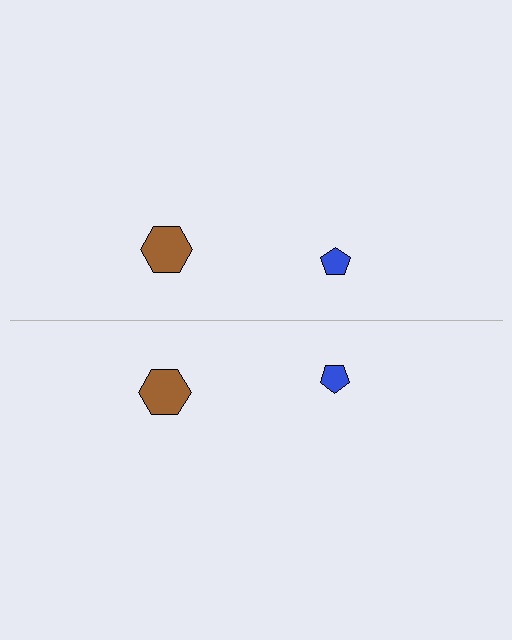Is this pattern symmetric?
Yes, this pattern has bilateral (reflection) symmetry.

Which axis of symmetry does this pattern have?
The pattern has a horizontal axis of symmetry running through the center of the image.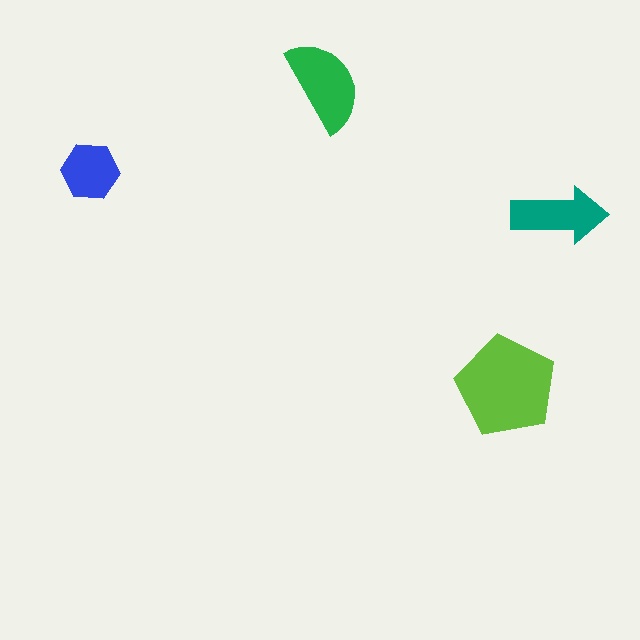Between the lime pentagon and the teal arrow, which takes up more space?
The lime pentagon.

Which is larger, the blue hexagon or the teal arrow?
The teal arrow.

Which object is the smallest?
The blue hexagon.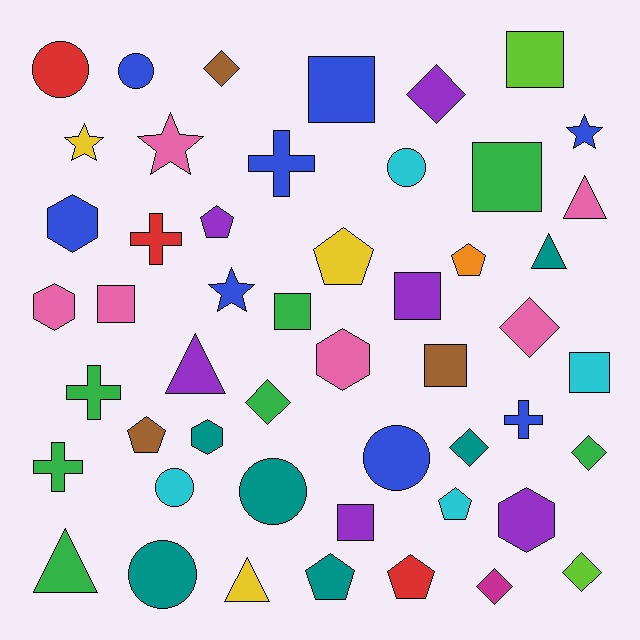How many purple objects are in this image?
There are 6 purple objects.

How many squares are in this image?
There are 9 squares.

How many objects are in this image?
There are 50 objects.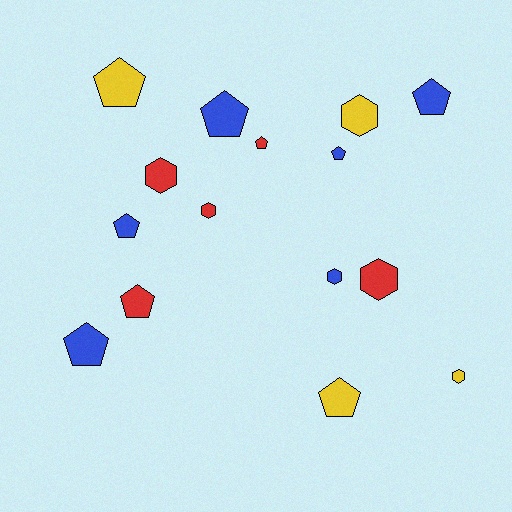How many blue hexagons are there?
There is 1 blue hexagon.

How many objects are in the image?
There are 15 objects.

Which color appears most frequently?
Blue, with 6 objects.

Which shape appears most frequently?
Pentagon, with 9 objects.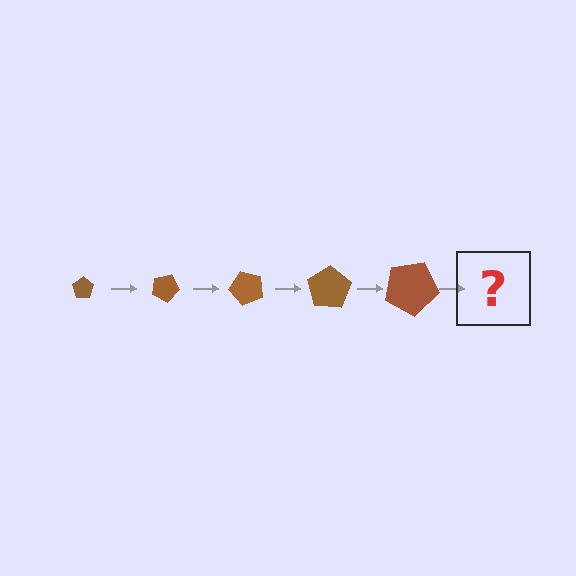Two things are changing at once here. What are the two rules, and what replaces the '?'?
The two rules are that the pentagon grows larger each step and it rotates 25 degrees each step. The '?' should be a pentagon, larger than the previous one and rotated 125 degrees from the start.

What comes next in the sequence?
The next element should be a pentagon, larger than the previous one and rotated 125 degrees from the start.